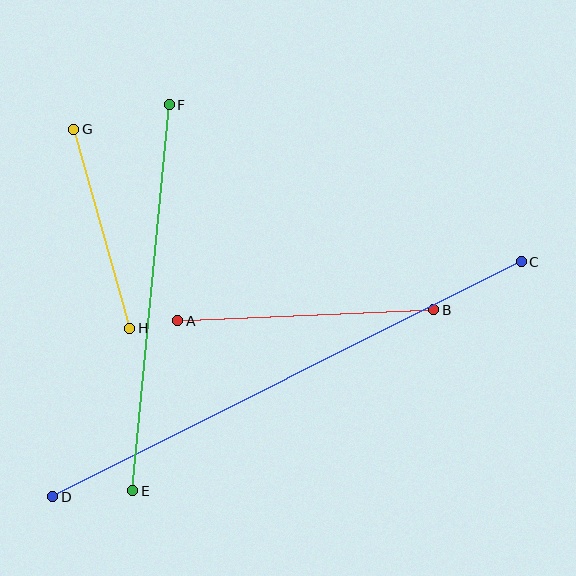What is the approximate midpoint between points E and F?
The midpoint is at approximately (151, 298) pixels.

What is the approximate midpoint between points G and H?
The midpoint is at approximately (102, 229) pixels.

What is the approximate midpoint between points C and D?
The midpoint is at approximately (287, 379) pixels.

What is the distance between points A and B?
The distance is approximately 256 pixels.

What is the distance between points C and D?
The distance is approximately 524 pixels.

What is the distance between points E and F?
The distance is approximately 388 pixels.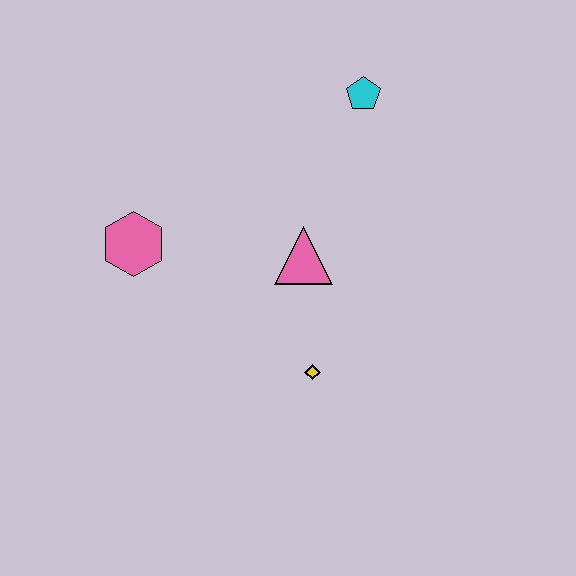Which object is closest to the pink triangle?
The yellow diamond is closest to the pink triangle.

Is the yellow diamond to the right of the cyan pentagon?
No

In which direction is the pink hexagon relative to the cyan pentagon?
The pink hexagon is to the left of the cyan pentagon.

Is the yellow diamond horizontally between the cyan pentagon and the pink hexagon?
Yes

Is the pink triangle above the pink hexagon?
No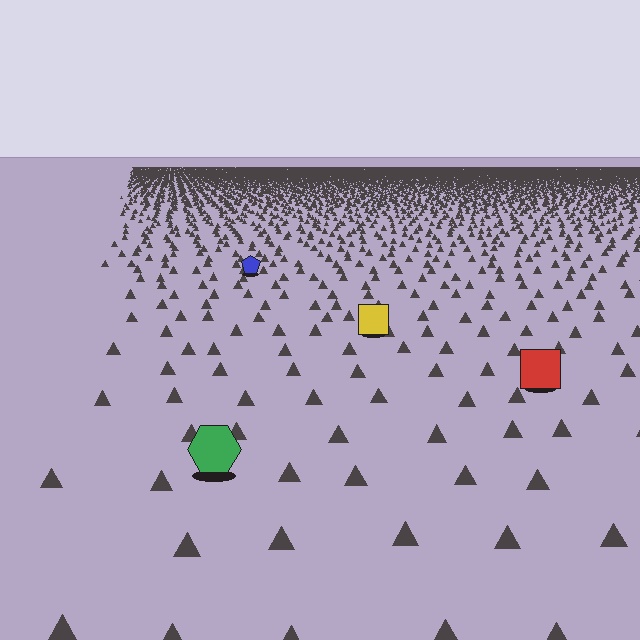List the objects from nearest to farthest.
From nearest to farthest: the green hexagon, the red square, the yellow square, the blue pentagon.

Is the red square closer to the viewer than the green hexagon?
No. The green hexagon is closer — you can tell from the texture gradient: the ground texture is coarser near it.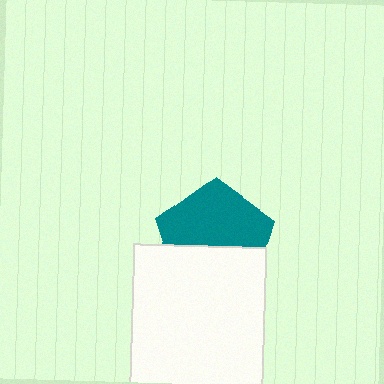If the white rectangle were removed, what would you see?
You would see the complete teal pentagon.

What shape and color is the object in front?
The object in front is a white rectangle.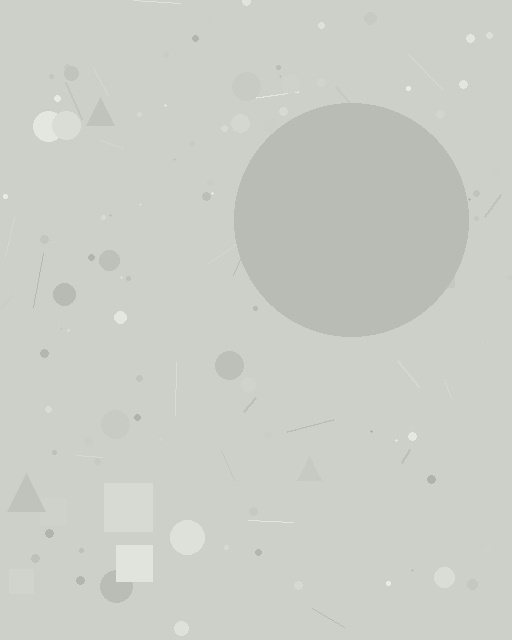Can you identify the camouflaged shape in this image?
The camouflaged shape is a circle.